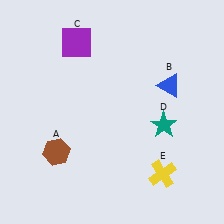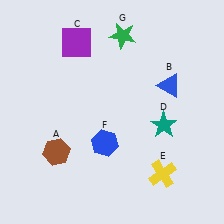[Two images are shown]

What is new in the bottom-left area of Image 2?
A blue hexagon (F) was added in the bottom-left area of Image 2.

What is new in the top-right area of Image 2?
A green star (G) was added in the top-right area of Image 2.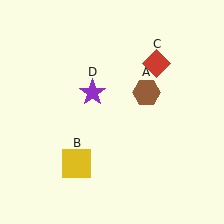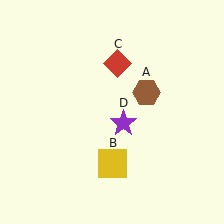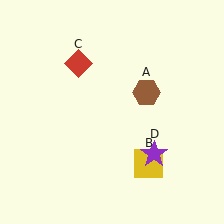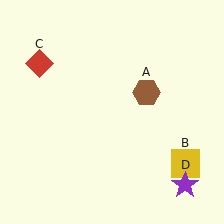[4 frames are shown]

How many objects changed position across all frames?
3 objects changed position: yellow square (object B), red diamond (object C), purple star (object D).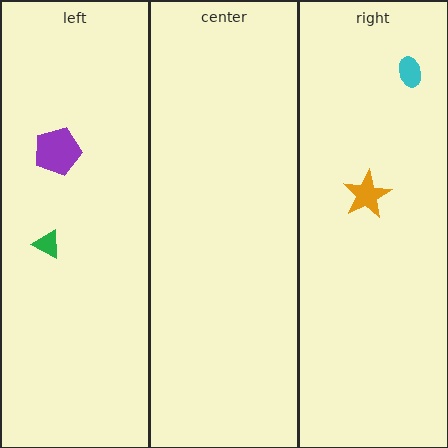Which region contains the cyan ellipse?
The right region.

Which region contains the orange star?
The right region.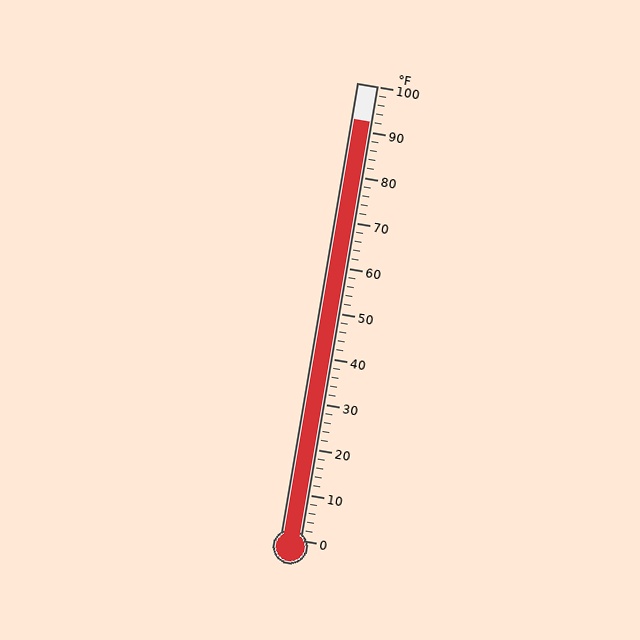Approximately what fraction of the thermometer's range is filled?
The thermometer is filled to approximately 90% of its range.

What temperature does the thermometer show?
The thermometer shows approximately 92°F.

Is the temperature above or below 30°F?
The temperature is above 30°F.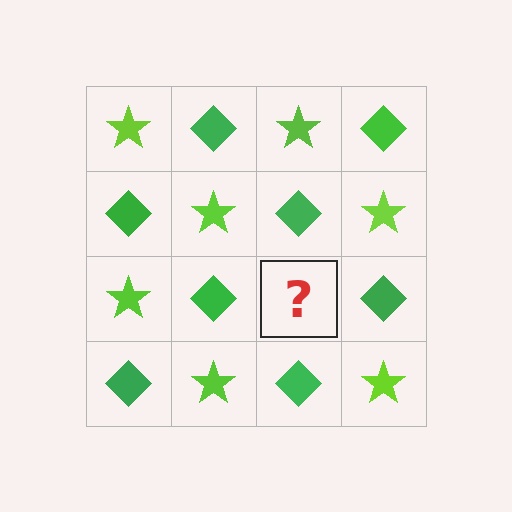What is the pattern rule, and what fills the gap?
The rule is that it alternates lime star and green diamond in a checkerboard pattern. The gap should be filled with a lime star.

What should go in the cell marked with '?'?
The missing cell should contain a lime star.